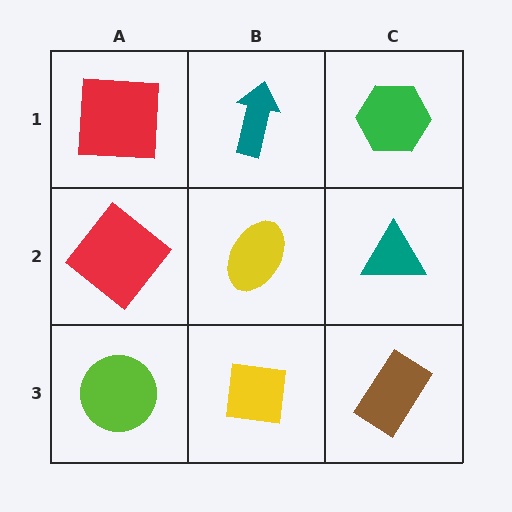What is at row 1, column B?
A teal arrow.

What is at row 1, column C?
A green hexagon.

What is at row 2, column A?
A red diamond.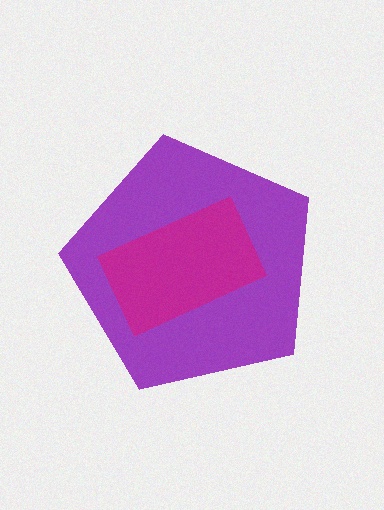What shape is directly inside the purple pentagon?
The magenta rectangle.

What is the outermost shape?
The purple pentagon.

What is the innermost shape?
The magenta rectangle.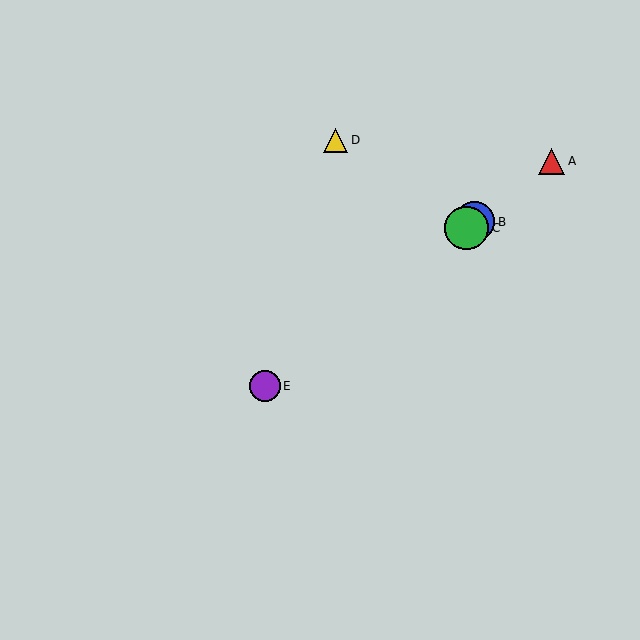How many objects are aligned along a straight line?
4 objects (A, B, C, E) are aligned along a straight line.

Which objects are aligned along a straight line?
Objects A, B, C, E are aligned along a straight line.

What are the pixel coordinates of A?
Object A is at (552, 161).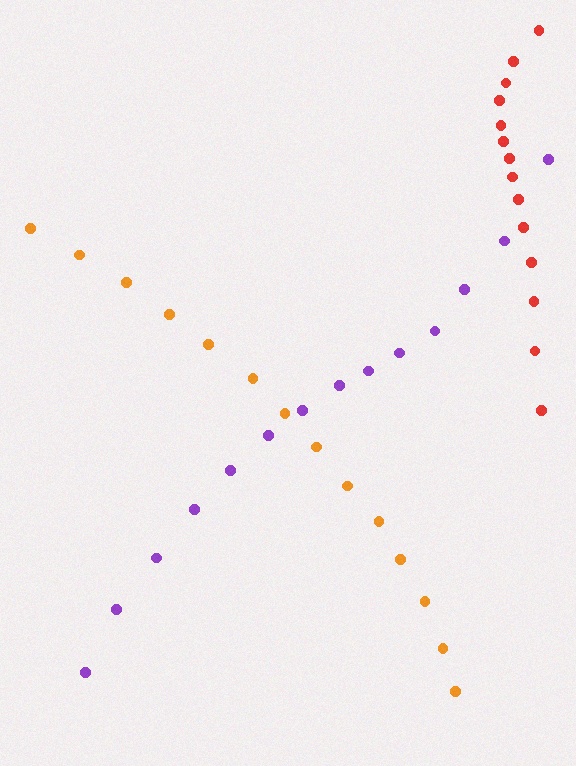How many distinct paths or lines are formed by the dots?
There are 3 distinct paths.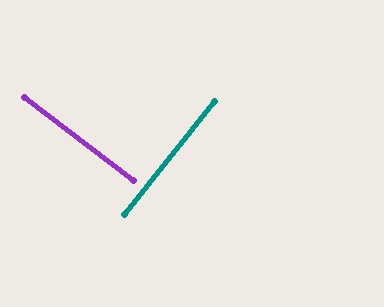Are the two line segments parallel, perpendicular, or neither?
Perpendicular — they meet at approximately 89°.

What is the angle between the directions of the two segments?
Approximately 89 degrees.